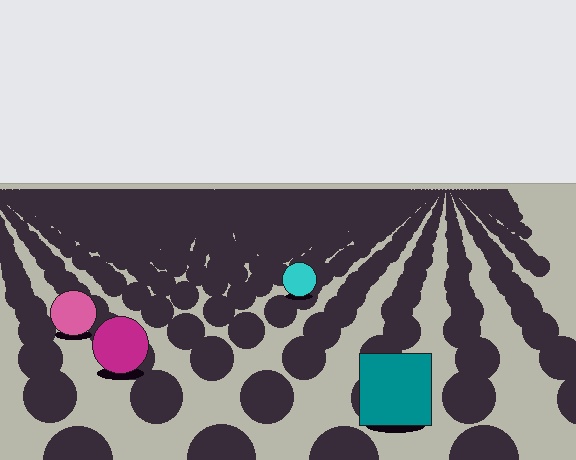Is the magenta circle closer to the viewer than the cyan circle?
Yes. The magenta circle is closer — you can tell from the texture gradient: the ground texture is coarser near it.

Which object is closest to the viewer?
The teal square is closest. The texture marks near it are larger and more spread out.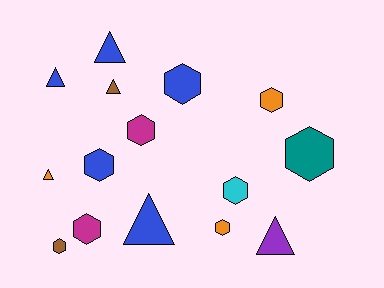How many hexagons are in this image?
There are 9 hexagons.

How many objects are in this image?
There are 15 objects.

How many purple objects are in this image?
There is 1 purple object.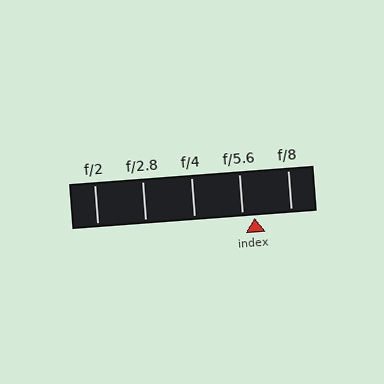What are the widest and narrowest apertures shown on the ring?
The widest aperture shown is f/2 and the narrowest is f/8.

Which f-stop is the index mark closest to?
The index mark is closest to f/5.6.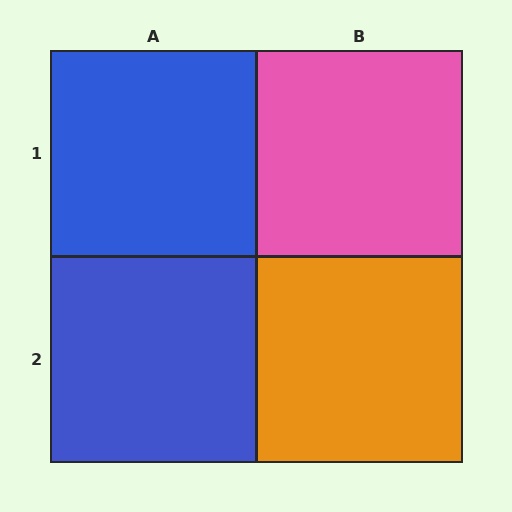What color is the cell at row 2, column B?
Orange.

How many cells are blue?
2 cells are blue.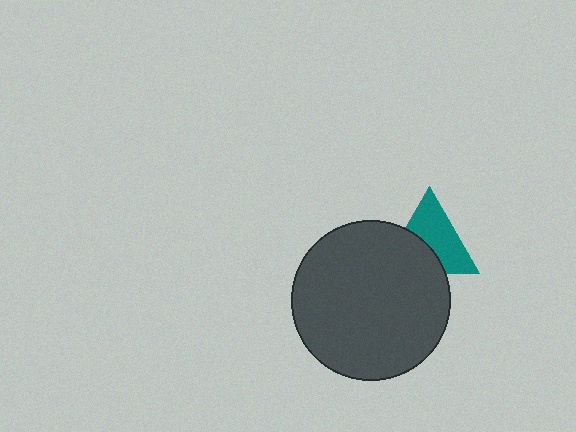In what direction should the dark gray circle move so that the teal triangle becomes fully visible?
The dark gray circle should move down. That is the shortest direction to clear the overlap and leave the teal triangle fully visible.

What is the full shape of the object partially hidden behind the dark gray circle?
The partially hidden object is a teal triangle.